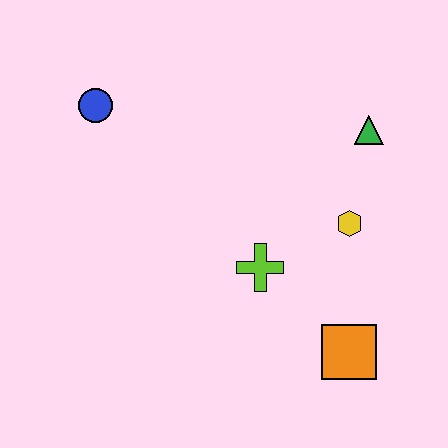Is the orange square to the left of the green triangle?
Yes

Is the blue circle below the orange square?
No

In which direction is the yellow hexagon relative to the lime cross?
The yellow hexagon is to the right of the lime cross.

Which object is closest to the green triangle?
The yellow hexagon is closest to the green triangle.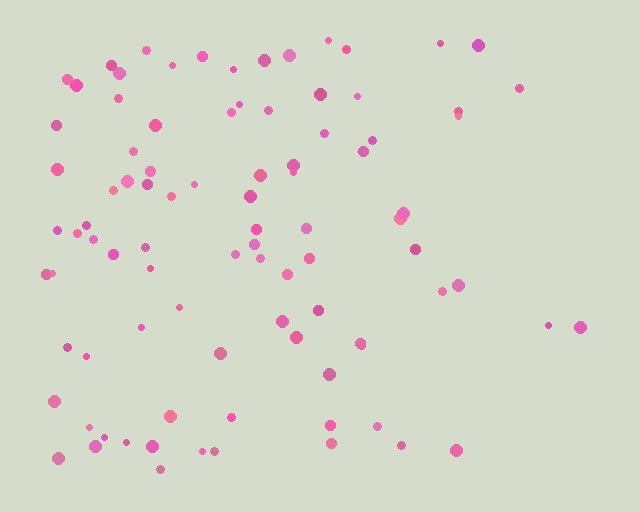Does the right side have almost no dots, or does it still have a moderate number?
Still a moderate number, just noticeably fewer than the left.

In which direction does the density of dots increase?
From right to left, with the left side densest.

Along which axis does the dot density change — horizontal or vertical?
Horizontal.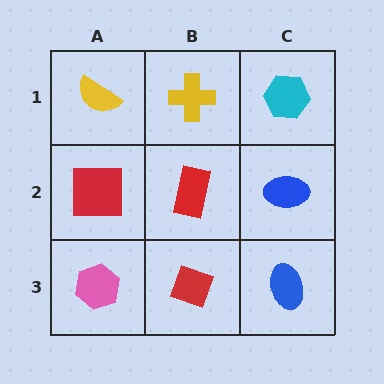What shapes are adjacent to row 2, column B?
A yellow cross (row 1, column B), a red diamond (row 3, column B), a red square (row 2, column A), a blue ellipse (row 2, column C).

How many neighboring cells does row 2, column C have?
3.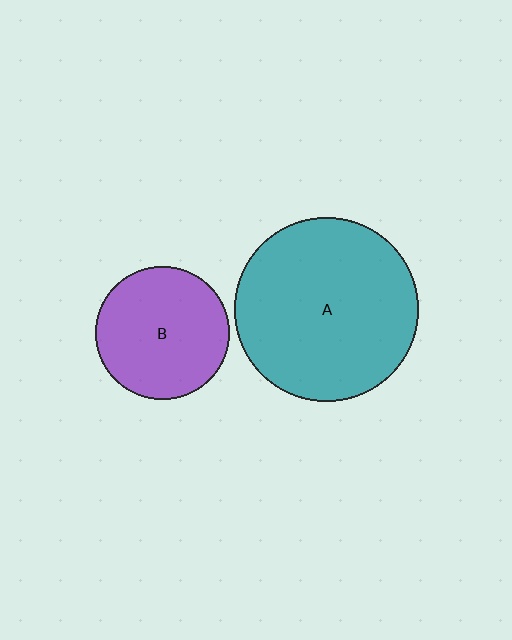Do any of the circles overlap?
No, none of the circles overlap.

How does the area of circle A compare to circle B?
Approximately 1.9 times.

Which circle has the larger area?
Circle A (teal).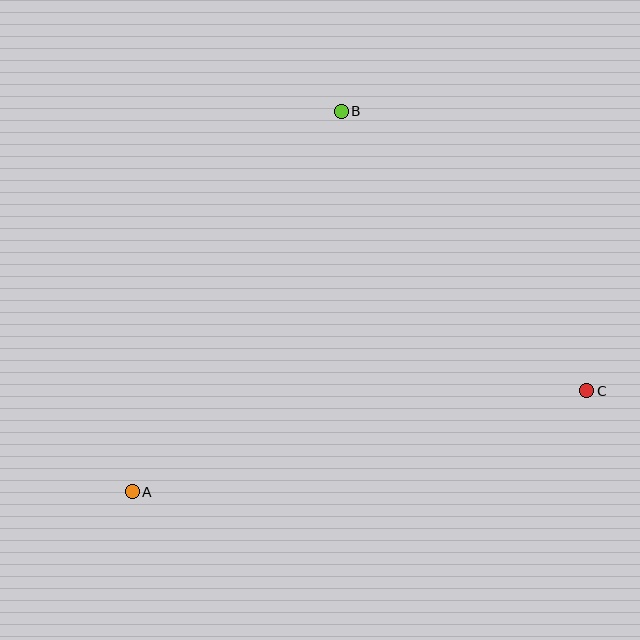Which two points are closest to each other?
Points B and C are closest to each other.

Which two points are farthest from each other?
Points A and C are farthest from each other.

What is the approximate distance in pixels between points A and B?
The distance between A and B is approximately 434 pixels.